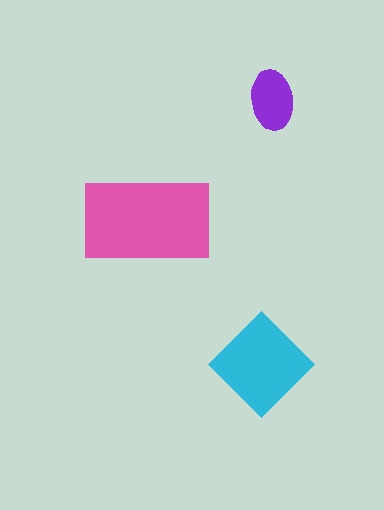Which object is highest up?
The purple ellipse is topmost.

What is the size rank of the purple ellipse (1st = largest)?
3rd.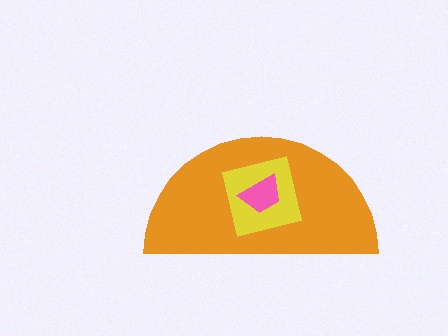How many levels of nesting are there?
3.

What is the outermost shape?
The orange semicircle.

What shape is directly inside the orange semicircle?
The yellow square.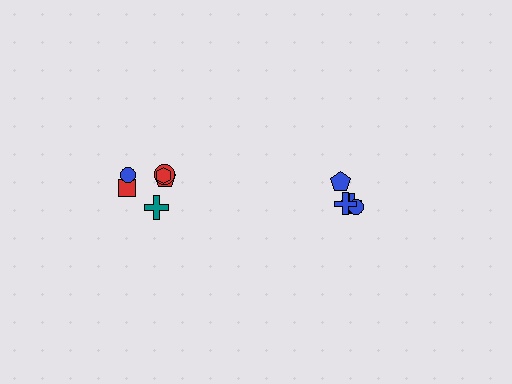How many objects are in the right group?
There are 4 objects.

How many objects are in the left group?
There are 6 objects.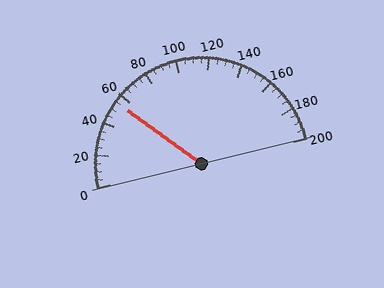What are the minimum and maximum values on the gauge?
The gauge ranges from 0 to 200.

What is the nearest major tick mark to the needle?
The nearest major tick mark is 60.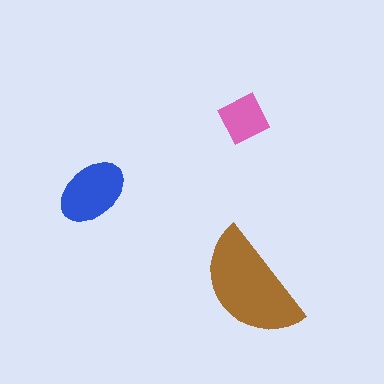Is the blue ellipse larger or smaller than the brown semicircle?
Smaller.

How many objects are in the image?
There are 3 objects in the image.